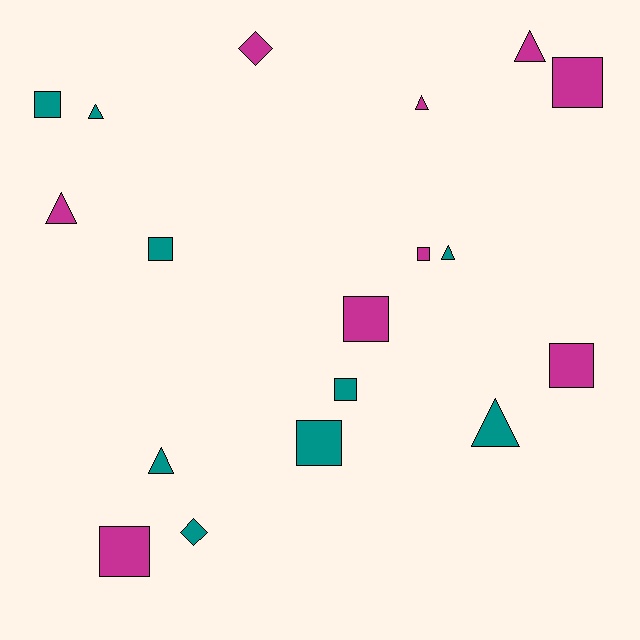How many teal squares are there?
There are 4 teal squares.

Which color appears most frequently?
Teal, with 9 objects.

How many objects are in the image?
There are 18 objects.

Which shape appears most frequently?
Square, with 9 objects.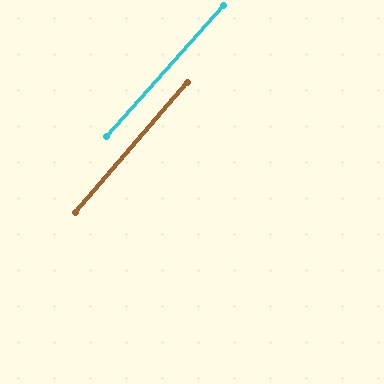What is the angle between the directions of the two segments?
Approximately 1 degree.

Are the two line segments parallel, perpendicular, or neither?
Parallel — their directions differ by only 1.1°.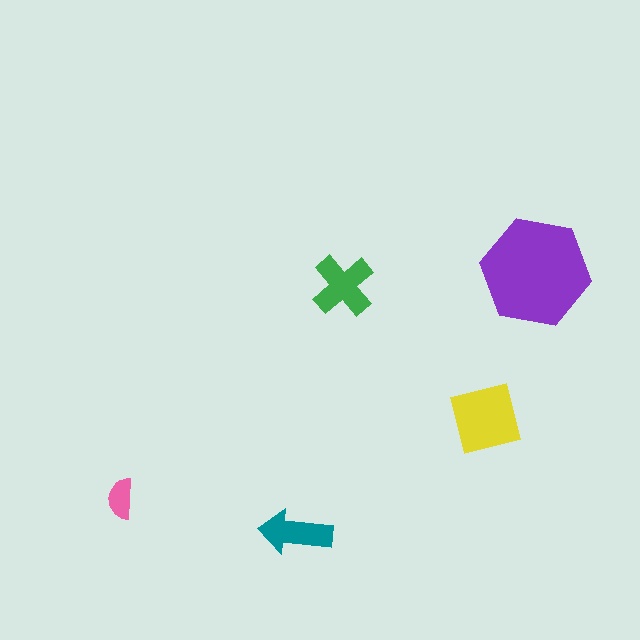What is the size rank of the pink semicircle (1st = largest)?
5th.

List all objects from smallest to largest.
The pink semicircle, the teal arrow, the green cross, the yellow square, the purple hexagon.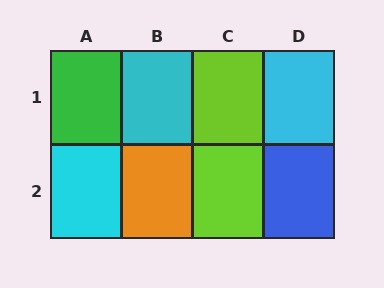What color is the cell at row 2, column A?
Cyan.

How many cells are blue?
1 cell is blue.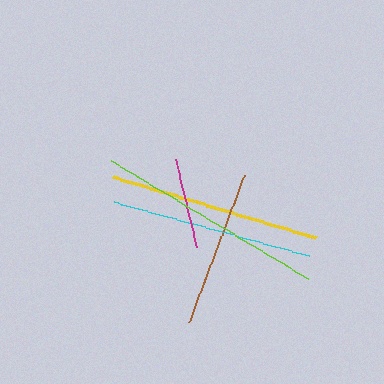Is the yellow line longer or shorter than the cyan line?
The yellow line is longer than the cyan line.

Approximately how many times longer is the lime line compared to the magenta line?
The lime line is approximately 2.5 times the length of the magenta line.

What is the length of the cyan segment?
The cyan segment is approximately 202 pixels long.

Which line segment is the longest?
The lime line is the longest at approximately 229 pixels.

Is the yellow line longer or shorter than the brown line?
The yellow line is longer than the brown line.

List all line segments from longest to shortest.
From longest to shortest: lime, yellow, cyan, brown, magenta.